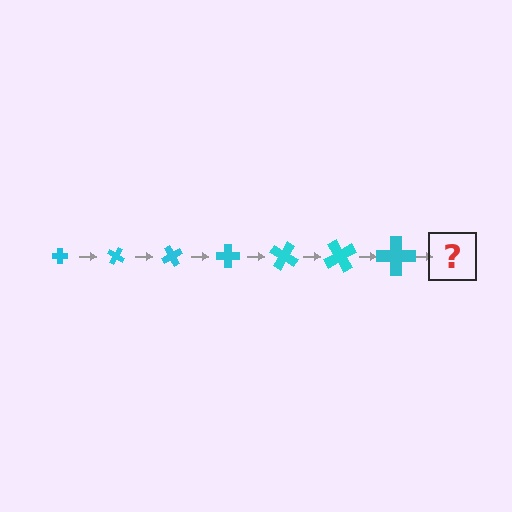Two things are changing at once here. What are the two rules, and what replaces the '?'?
The two rules are that the cross grows larger each step and it rotates 30 degrees each step. The '?' should be a cross, larger than the previous one and rotated 210 degrees from the start.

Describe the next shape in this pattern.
It should be a cross, larger than the previous one and rotated 210 degrees from the start.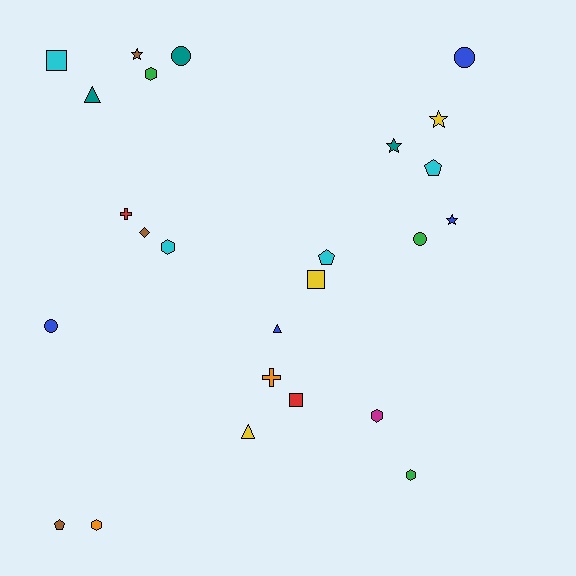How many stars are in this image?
There are 4 stars.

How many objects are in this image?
There are 25 objects.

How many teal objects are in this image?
There are 3 teal objects.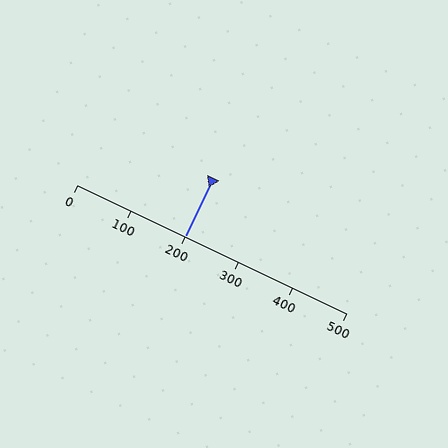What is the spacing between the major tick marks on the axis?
The major ticks are spaced 100 apart.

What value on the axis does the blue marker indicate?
The marker indicates approximately 200.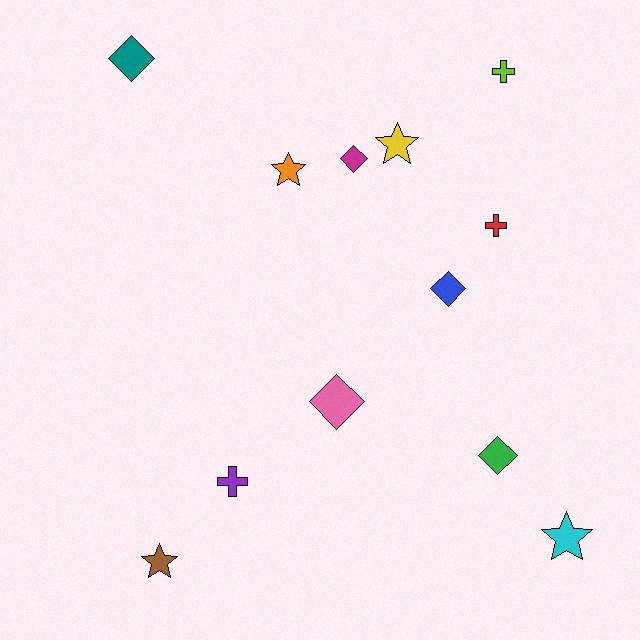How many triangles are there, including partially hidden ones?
There are no triangles.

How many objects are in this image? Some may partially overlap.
There are 12 objects.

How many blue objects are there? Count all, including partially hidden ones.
There is 1 blue object.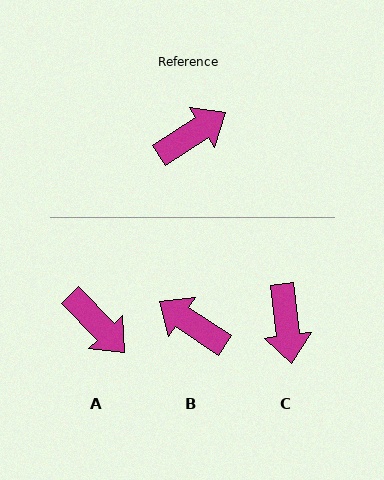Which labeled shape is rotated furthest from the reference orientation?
C, about 116 degrees away.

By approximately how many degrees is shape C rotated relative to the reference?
Approximately 116 degrees clockwise.